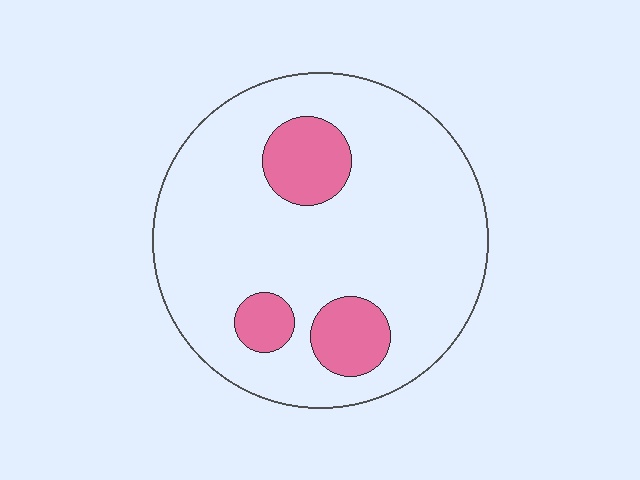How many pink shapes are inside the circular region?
3.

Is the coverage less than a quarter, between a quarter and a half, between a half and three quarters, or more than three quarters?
Less than a quarter.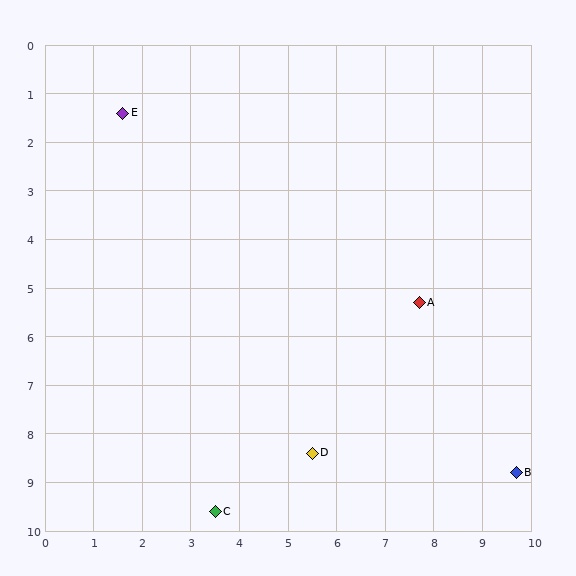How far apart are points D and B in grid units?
Points D and B are about 4.2 grid units apart.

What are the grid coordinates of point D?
Point D is at approximately (5.5, 8.4).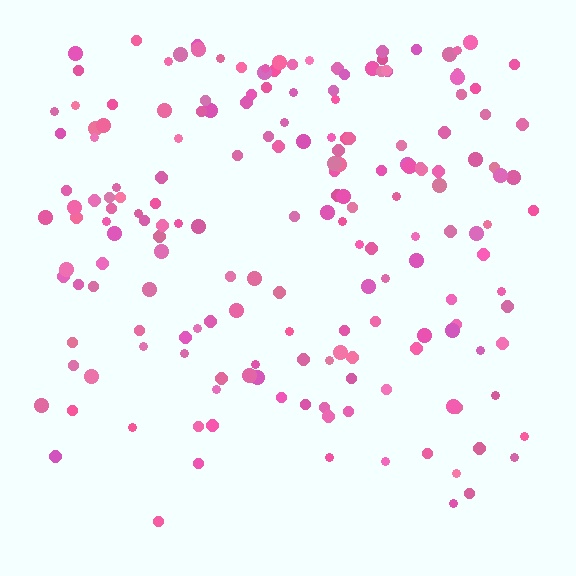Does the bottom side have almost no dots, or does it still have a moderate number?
Still a moderate number, just noticeably fewer than the top.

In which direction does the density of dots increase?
From bottom to top, with the top side densest.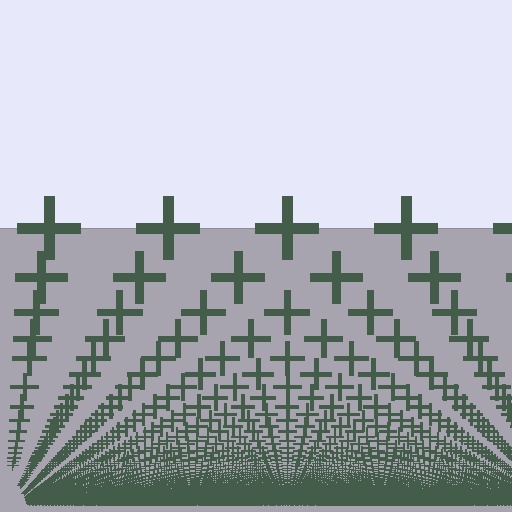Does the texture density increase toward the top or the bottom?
Density increases toward the bottom.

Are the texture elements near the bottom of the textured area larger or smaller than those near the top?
Smaller. The gradient is inverted — elements near the bottom are smaller and denser.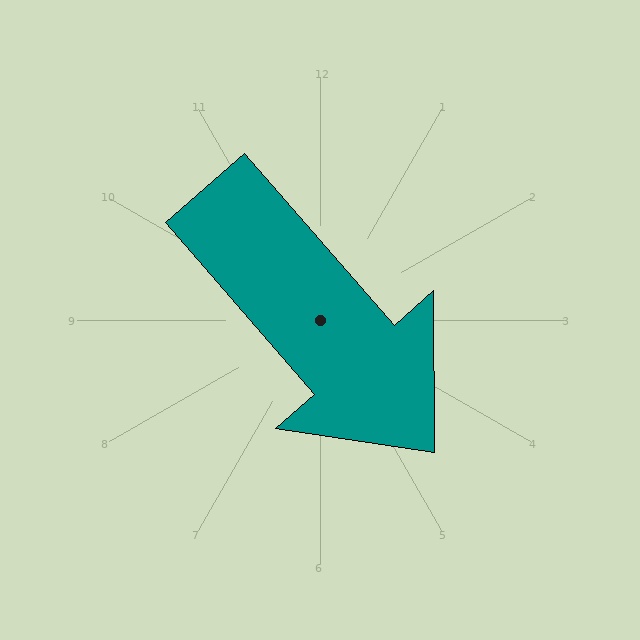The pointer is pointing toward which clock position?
Roughly 5 o'clock.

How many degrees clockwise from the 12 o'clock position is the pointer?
Approximately 139 degrees.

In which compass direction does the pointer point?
Southeast.